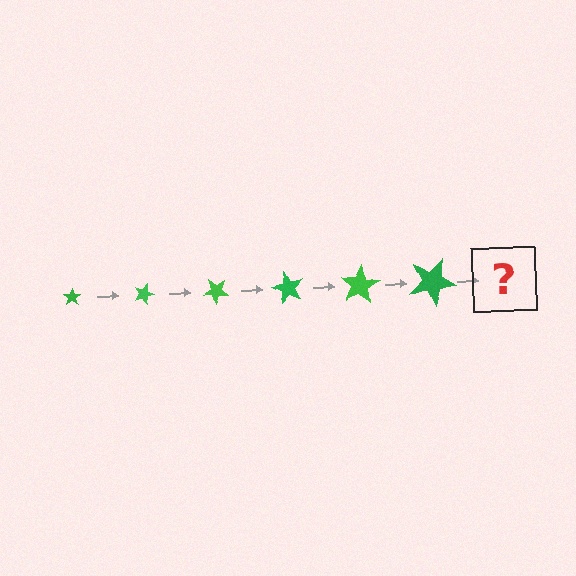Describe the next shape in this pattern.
It should be a star, larger than the previous one and rotated 120 degrees from the start.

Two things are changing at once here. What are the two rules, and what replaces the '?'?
The two rules are that the star grows larger each step and it rotates 20 degrees each step. The '?' should be a star, larger than the previous one and rotated 120 degrees from the start.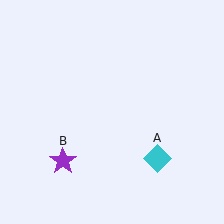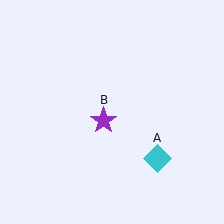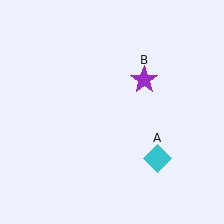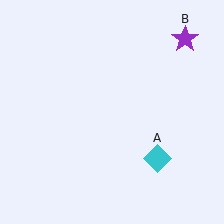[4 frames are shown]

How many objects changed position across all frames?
1 object changed position: purple star (object B).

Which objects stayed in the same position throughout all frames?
Cyan diamond (object A) remained stationary.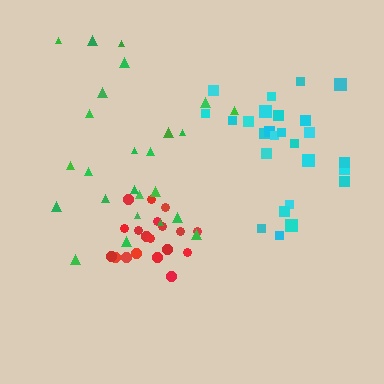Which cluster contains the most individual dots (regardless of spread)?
Cyan (26).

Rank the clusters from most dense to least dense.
red, cyan, green.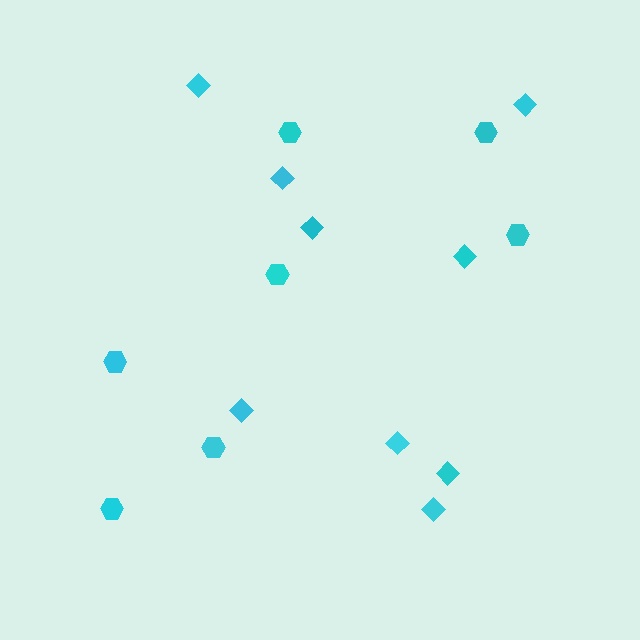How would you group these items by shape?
There are 2 groups: one group of hexagons (7) and one group of diamonds (9).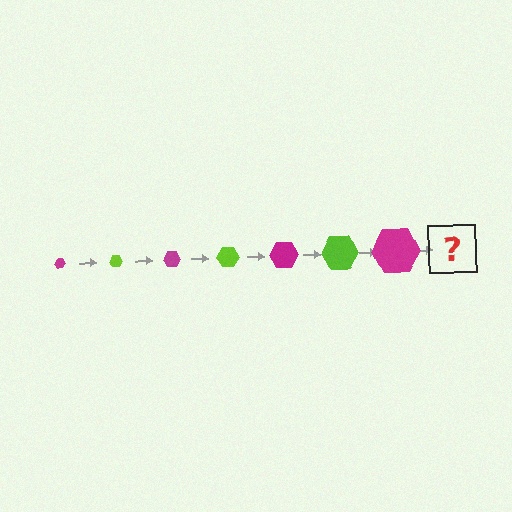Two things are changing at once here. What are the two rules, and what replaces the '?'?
The two rules are that the hexagon grows larger each step and the color cycles through magenta and lime. The '?' should be a lime hexagon, larger than the previous one.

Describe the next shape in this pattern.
It should be a lime hexagon, larger than the previous one.